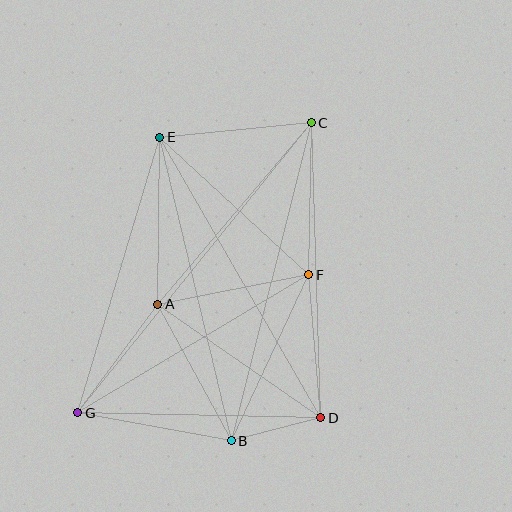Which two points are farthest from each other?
Points C and G are farthest from each other.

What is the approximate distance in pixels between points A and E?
The distance between A and E is approximately 167 pixels.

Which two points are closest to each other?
Points B and D are closest to each other.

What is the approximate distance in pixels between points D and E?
The distance between D and E is approximately 324 pixels.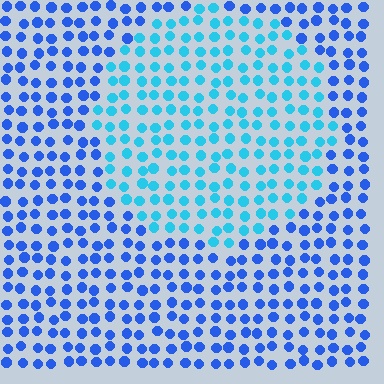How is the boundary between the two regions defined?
The boundary is defined purely by a slight shift in hue (about 34 degrees). Spacing, size, and orientation are identical on both sides.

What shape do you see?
I see a circle.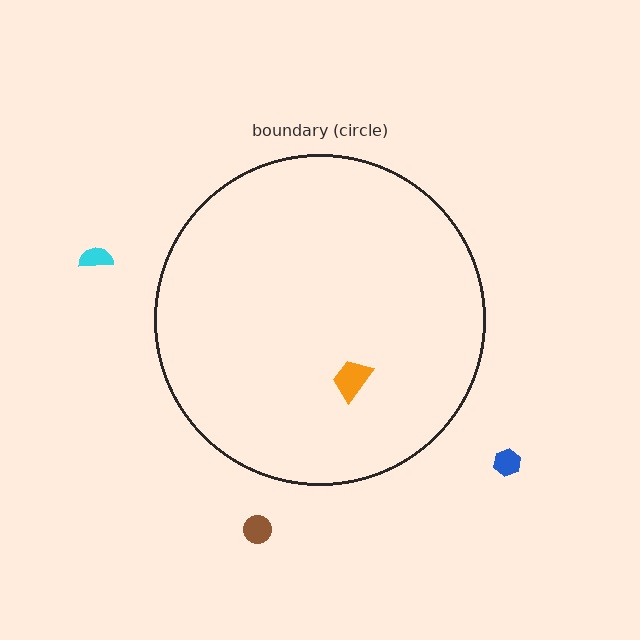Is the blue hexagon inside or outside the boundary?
Outside.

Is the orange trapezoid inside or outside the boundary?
Inside.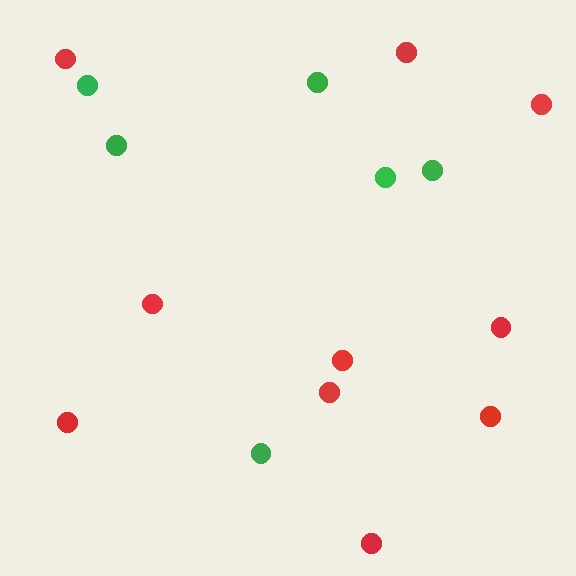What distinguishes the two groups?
There are 2 groups: one group of red circles (10) and one group of green circles (6).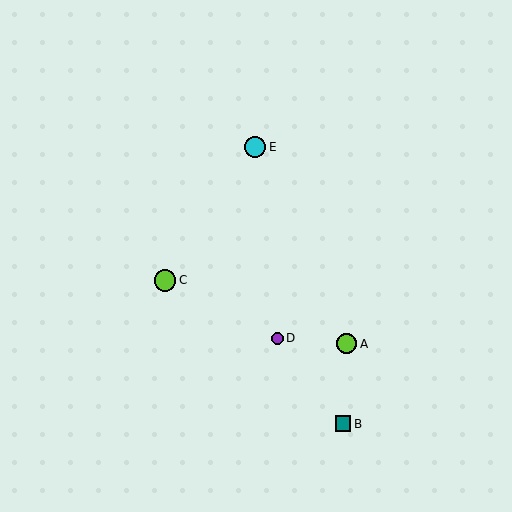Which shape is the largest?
The lime circle (labeled C) is the largest.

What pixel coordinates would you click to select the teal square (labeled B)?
Click at (343, 424) to select the teal square B.